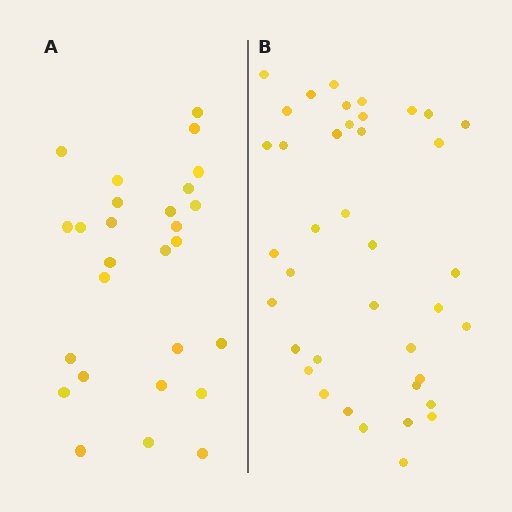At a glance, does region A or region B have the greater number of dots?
Region B (the right region) has more dots.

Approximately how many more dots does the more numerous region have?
Region B has roughly 12 or so more dots than region A.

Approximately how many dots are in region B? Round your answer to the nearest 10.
About 40 dots. (The exact count is 39, which rounds to 40.)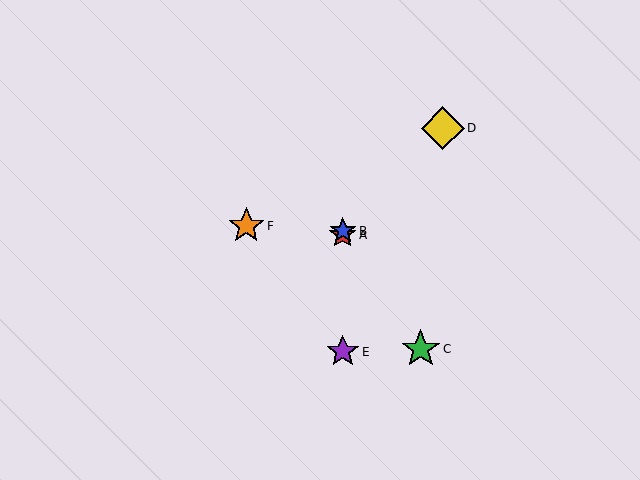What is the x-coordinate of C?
Object C is at x≈421.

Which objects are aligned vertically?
Objects A, B, E are aligned vertically.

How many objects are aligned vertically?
3 objects (A, B, E) are aligned vertically.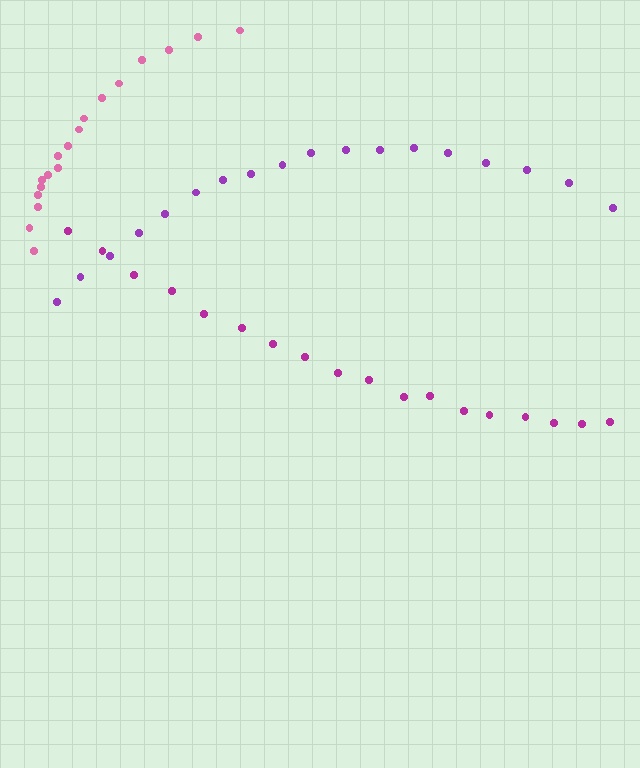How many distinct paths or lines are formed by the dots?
There are 3 distinct paths.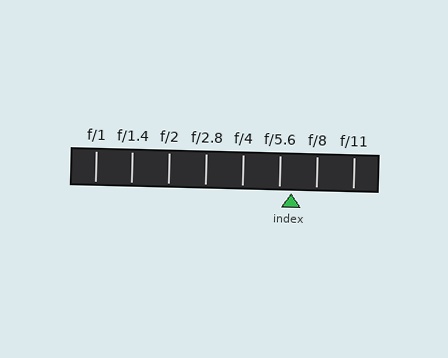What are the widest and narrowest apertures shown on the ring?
The widest aperture shown is f/1 and the narrowest is f/11.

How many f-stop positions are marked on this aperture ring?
There are 8 f-stop positions marked.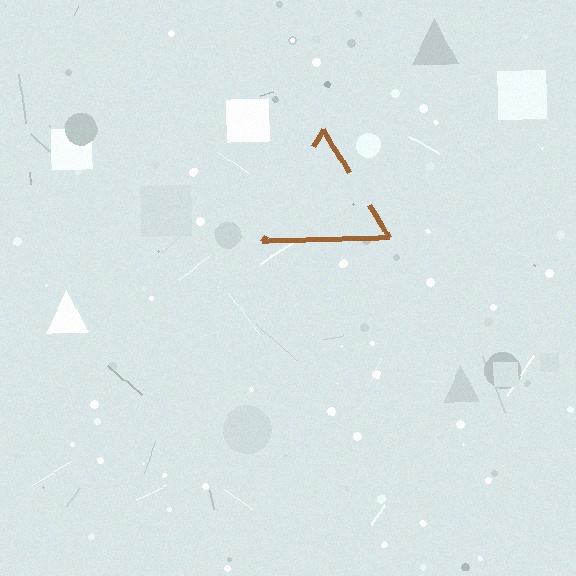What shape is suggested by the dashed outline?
The dashed outline suggests a triangle.